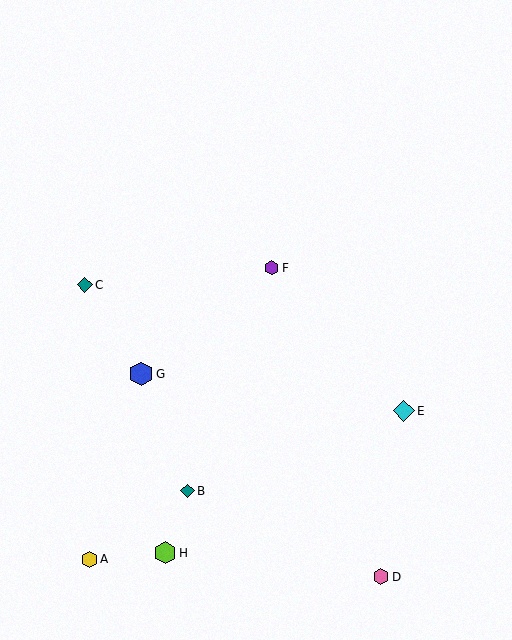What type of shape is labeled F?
Shape F is a purple hexagon.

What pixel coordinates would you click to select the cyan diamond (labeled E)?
Click at (404, 411) to select the cyan diamond E.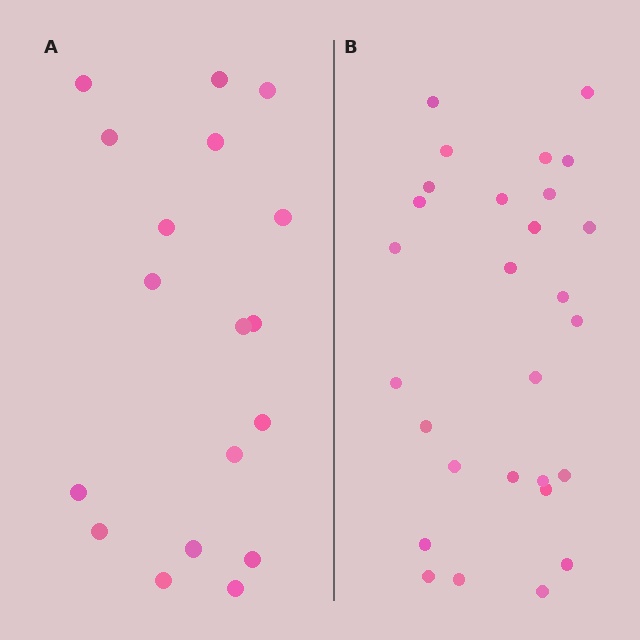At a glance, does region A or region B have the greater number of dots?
Region B (the right region) has more dots.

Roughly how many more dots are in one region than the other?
Region B has roughly 10 or so more dots than region A.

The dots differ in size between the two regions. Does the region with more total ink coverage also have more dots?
No. Region A has more total ink coverage because its dots are larger, but region B actually contains more individual dots. Total area can be misleading — the number of items is what matters here.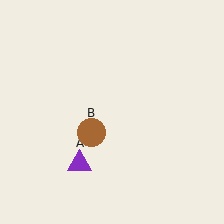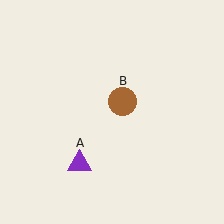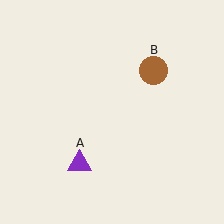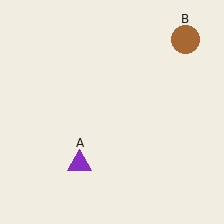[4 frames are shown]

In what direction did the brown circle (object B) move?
The brown circle (object B) moved up and to the right.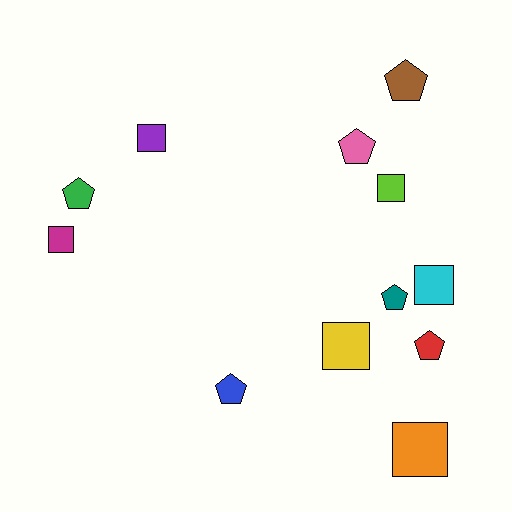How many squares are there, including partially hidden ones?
There are 6 squares.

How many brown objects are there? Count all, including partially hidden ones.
There is 1 brown object.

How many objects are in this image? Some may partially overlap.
There are 12 objects.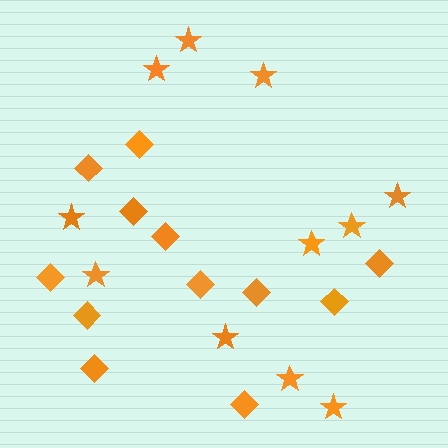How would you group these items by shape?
There are 2 groups: one group of diamonds (12) and one group of stars (11).